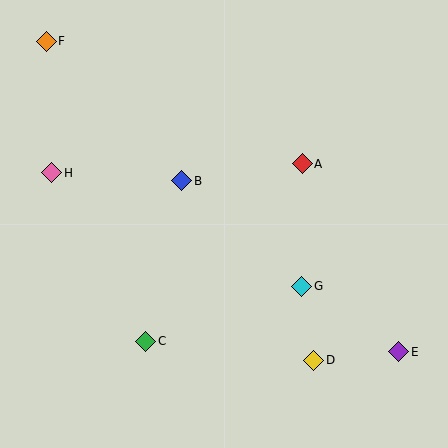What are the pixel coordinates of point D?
Point D is at (314, 360).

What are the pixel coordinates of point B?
Point B is at (182, 181).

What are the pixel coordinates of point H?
Point H is at (52, 173).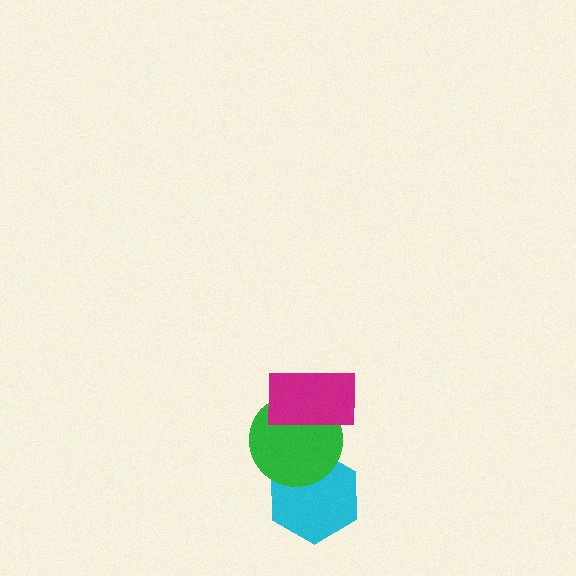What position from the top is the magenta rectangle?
The magenta rectangle is 1st from the top.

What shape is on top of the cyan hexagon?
The green circle is on top of the cyan hexagon.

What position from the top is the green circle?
The green circle is 2nd from the top.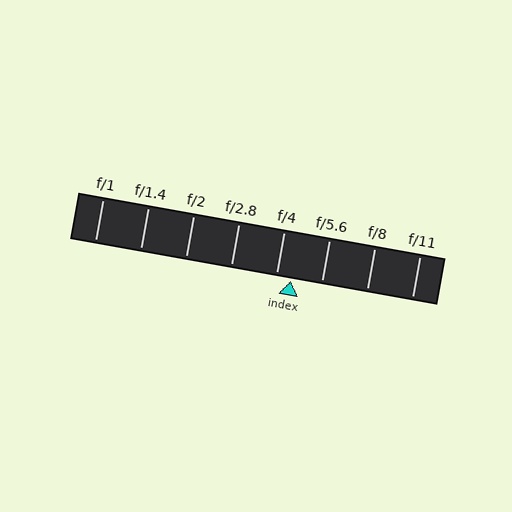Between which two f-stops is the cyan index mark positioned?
The index mark is between f/4 and f/5.6.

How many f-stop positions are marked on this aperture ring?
There are 8 f-stop positions marked.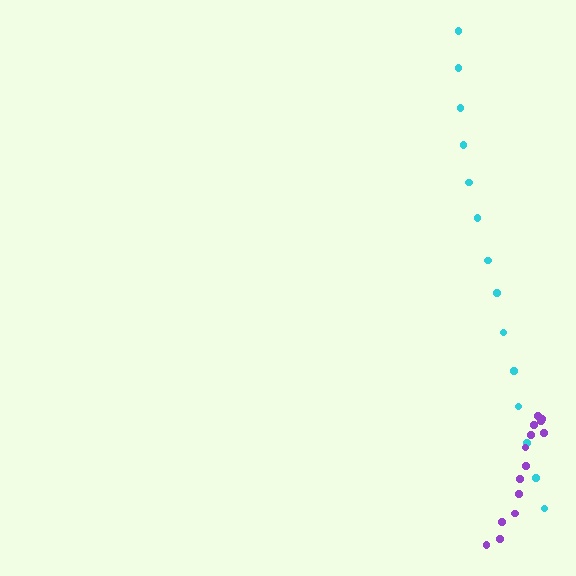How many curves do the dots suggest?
There are 2 distinct paths.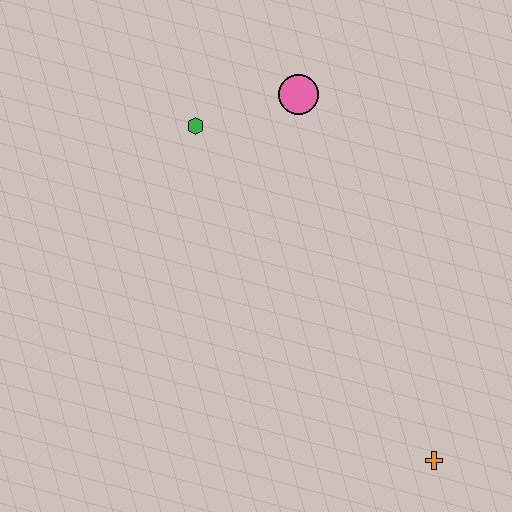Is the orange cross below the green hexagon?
Yes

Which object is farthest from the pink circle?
The orange cross is farthest from the pink circle.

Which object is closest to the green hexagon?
The pink circle is closest to the green hexagon.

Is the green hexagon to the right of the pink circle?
No